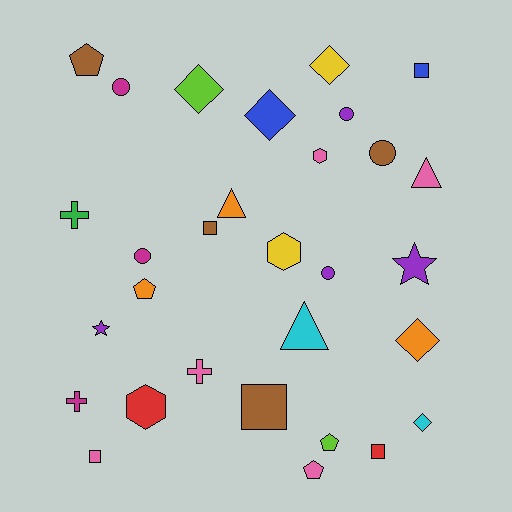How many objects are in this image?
There are 30 objects.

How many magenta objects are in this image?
There are 3 magenta objects.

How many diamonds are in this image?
There are 5 diamonds.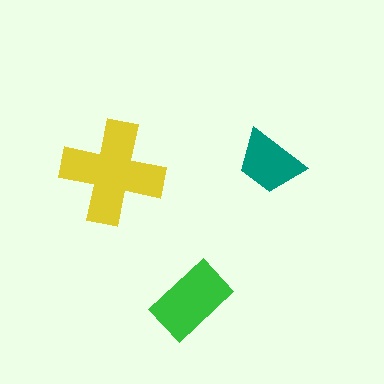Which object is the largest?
The yellow cross.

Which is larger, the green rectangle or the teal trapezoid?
The green rectangle.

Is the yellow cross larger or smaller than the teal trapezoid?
Larger.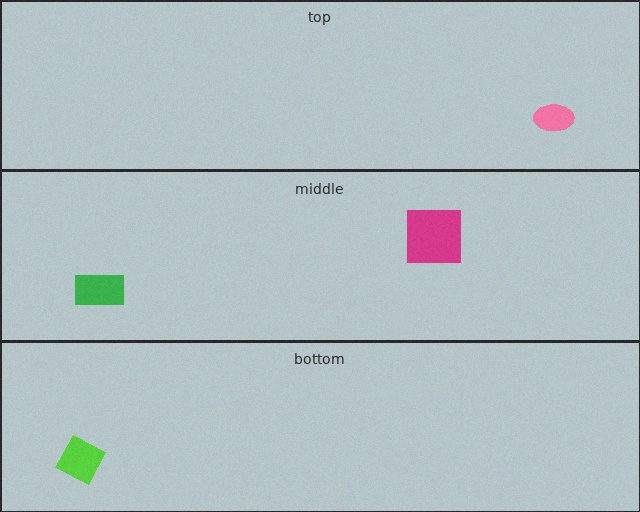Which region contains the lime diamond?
The bottom region.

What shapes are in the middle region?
The green rectangle, the magenta square.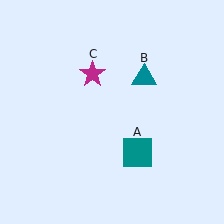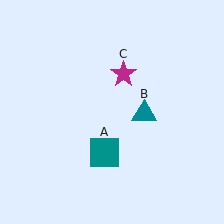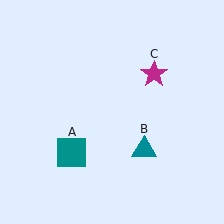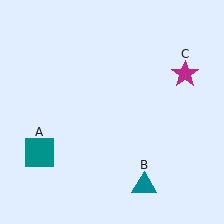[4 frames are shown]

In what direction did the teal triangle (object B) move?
The teal triangle (object B) moved down.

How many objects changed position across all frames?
3 objects changed position: teal square (object A), teal triangle (object B), magenta star (object C).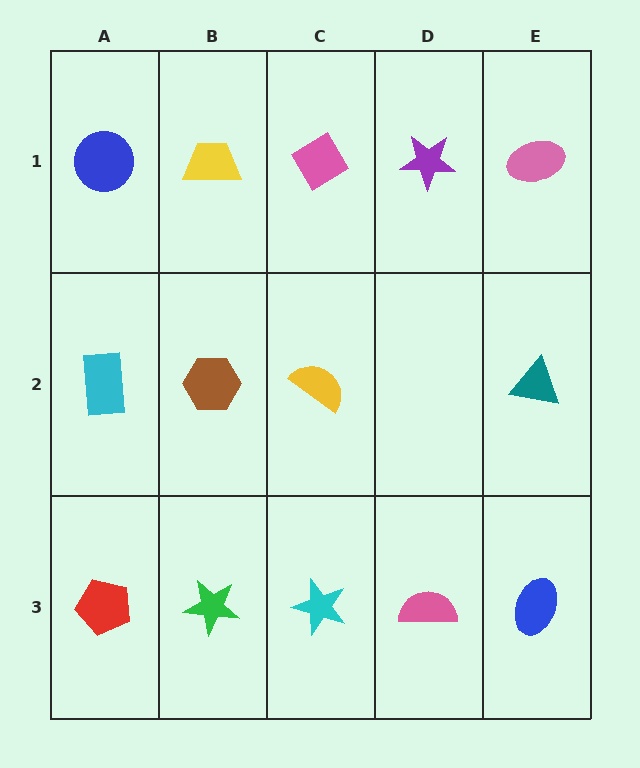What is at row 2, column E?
A teal triangle.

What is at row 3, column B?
A green star.